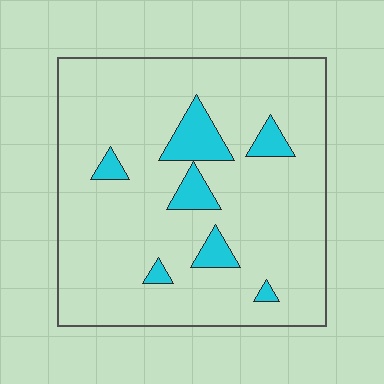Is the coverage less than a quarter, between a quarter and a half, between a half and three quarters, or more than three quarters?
Less than a quarter.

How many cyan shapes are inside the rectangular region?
7.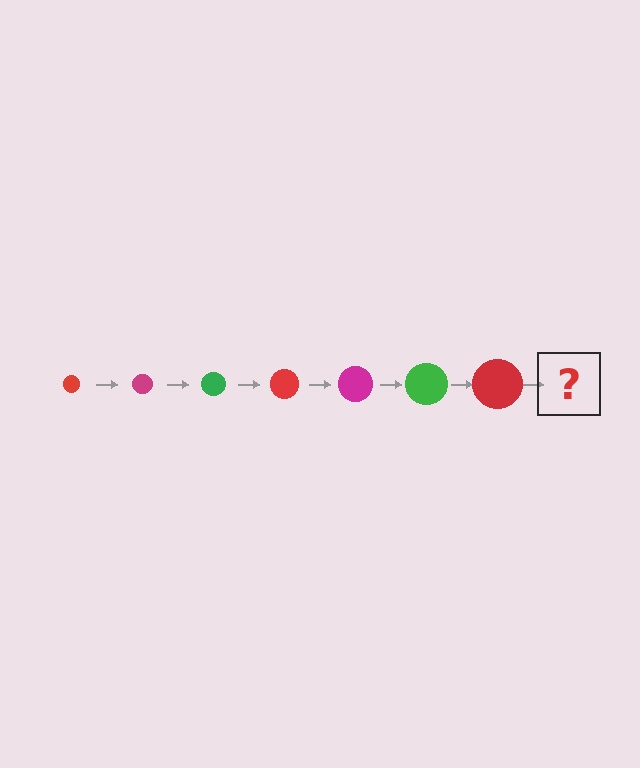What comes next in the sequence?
The next element should be a magenta circle, larger than the previous one.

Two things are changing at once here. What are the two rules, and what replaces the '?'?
The two rules are that the circle grows larger each step and the color cycles through red, magenta, and green. The '?' should be a magenta circle, larger than the previous one.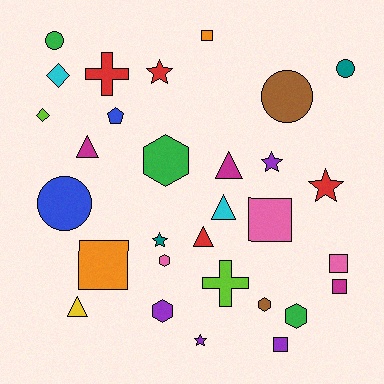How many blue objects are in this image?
There are 2 blue objects.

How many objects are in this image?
There are 30 objects.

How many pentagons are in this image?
There is 1 pentagon.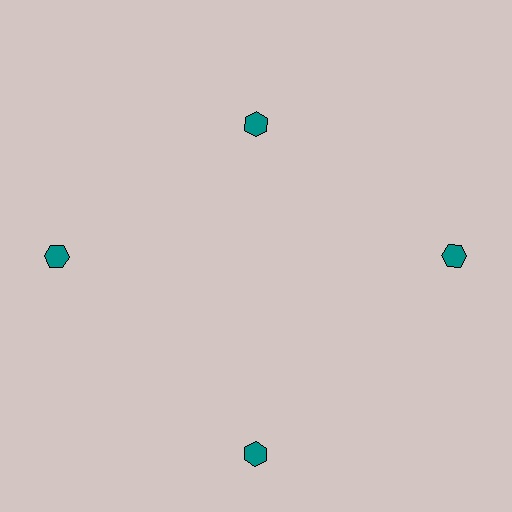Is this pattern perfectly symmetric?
No. The 4 teal hexagons are arranged in a ring, but one element near the 12 o'clock position is pulled inward toward the center, breaking the 4-fold rotational symmetry.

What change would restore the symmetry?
The symmetry would be restored by moving it outward, back onto the ring so that all 4 hexagons sit at equal angles and equal distance from the center.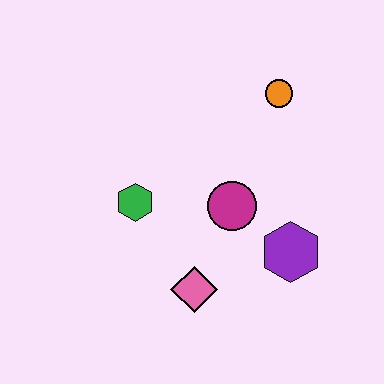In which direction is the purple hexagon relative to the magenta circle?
The purple hexagon is to the right of the magenta circle.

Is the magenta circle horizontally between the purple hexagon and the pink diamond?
Yes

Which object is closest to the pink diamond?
The magenta circle is closest to the pink diamond.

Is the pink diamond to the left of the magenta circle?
Yes